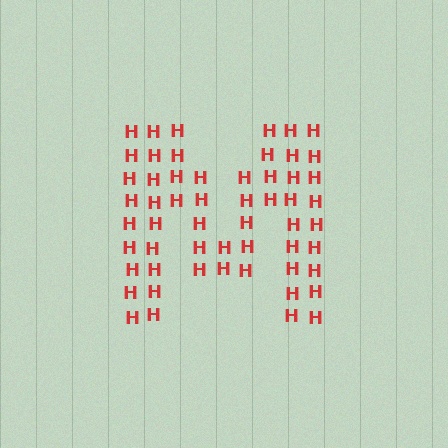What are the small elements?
The small elements are letter H's.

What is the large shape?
The large shape is the letter M.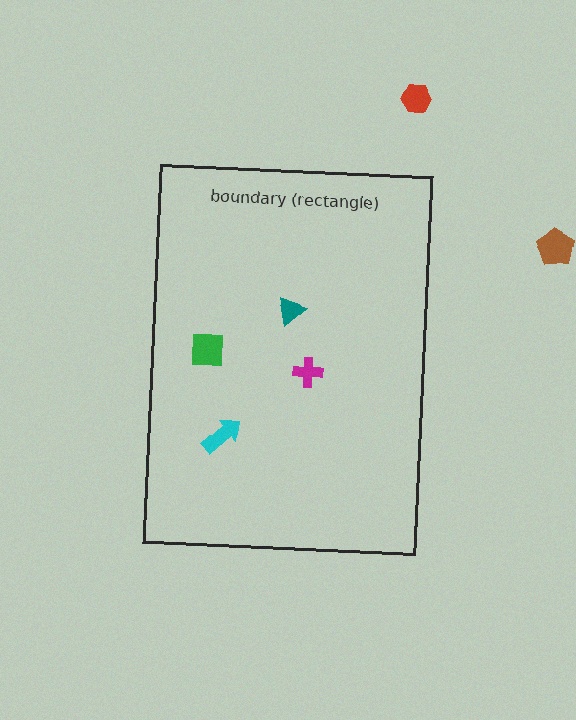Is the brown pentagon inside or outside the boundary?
Outside.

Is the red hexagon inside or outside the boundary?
Outside.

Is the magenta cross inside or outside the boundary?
Inside.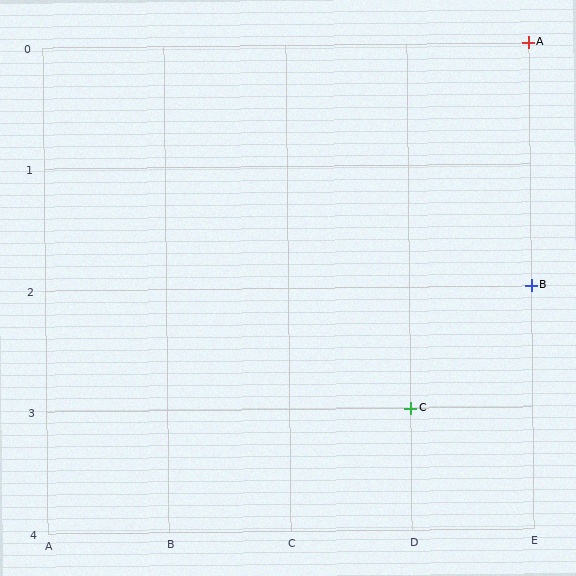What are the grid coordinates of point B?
Point B is at grid coordinates (E, 2).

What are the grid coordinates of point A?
Point A is at grid coordinates (E, 0).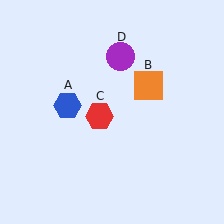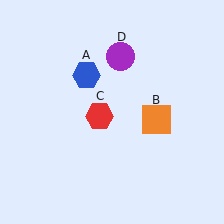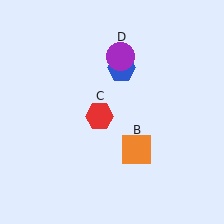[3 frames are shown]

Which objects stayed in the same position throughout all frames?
Red hexagon (object C) and purple circle (object D) remained stationary.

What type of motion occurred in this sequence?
The blue hexagon (object A), orange square (object B) rotated clockwise around the center of the scene.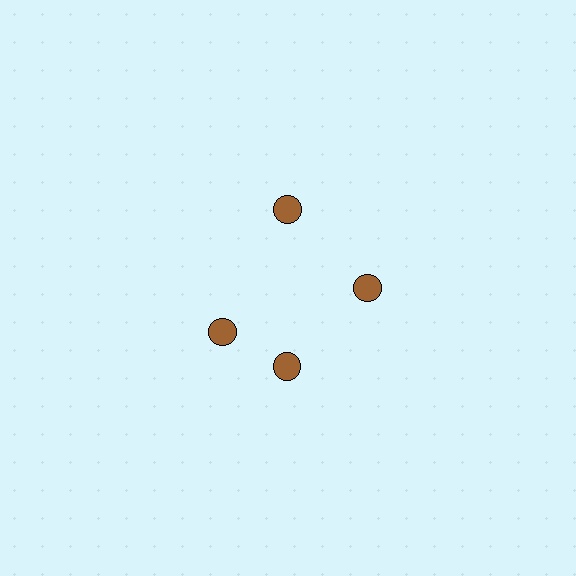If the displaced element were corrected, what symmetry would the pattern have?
It would have 4-fold rotational symmetry — the pattern would map onto itself every 90 degrees.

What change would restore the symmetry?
The symmetry would be restored by rotating it back into even spacing with its neighbors so that all 4 circles sit at equal angles and equal distance from the center.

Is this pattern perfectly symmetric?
No. The 4 brown circles are arranged in a ring, but one element near the 9 o'clock position is rotated out of alignment along the ring, breaking the 4-fold rotational symmetry.